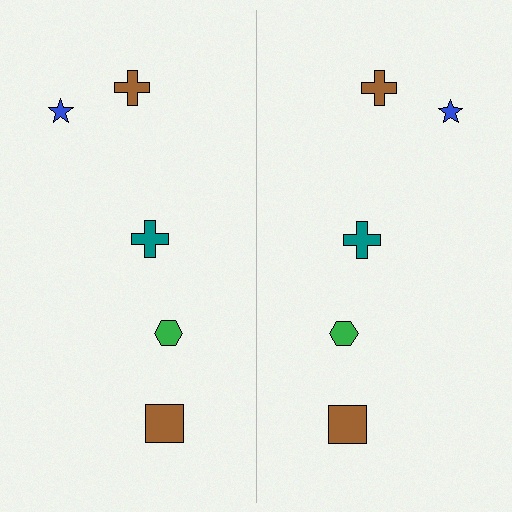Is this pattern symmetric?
Yes, this pattern has bilateral (reflection) symmetry.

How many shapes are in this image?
There are 10 shapes in this image.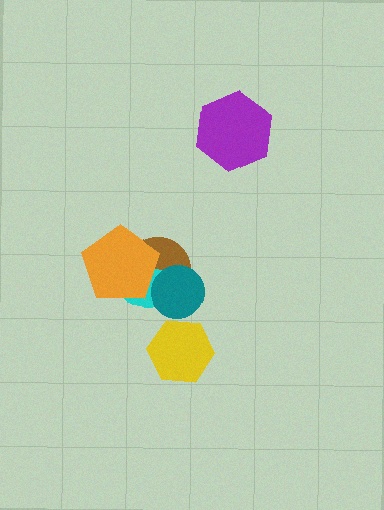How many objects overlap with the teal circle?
2 objects overlap with the teal circle.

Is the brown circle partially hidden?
Yes, it is partially covered by another shape.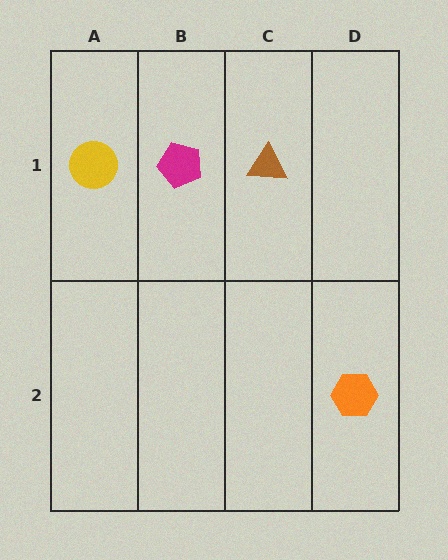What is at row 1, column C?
A brown triangle.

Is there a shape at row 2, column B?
No, that cell is empty.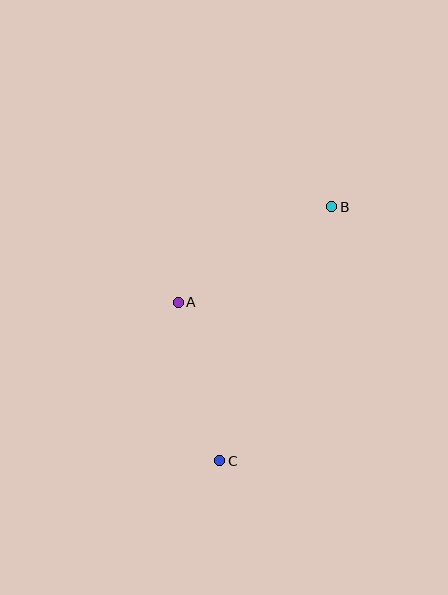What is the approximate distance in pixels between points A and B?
The distance between A and B is approximately 181 pixels.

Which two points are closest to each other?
Points A and C are closest to each other.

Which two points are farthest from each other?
Points B and C are farthest from each other.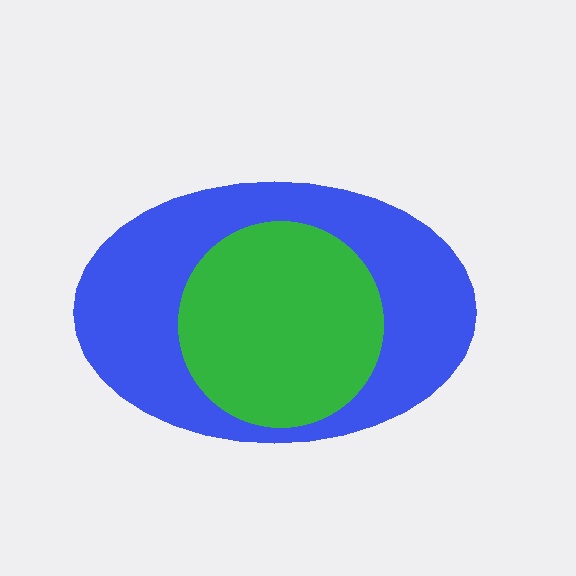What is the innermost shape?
The green circle.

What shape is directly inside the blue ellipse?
The green circle.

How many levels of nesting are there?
2.